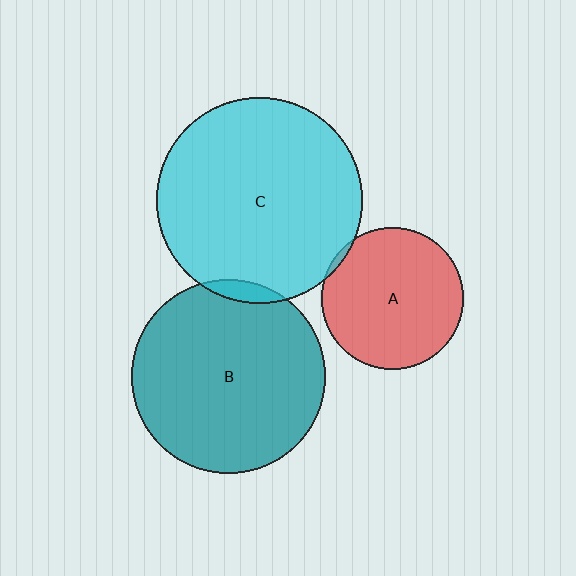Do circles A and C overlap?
Yes.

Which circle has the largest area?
Circle C (cyan).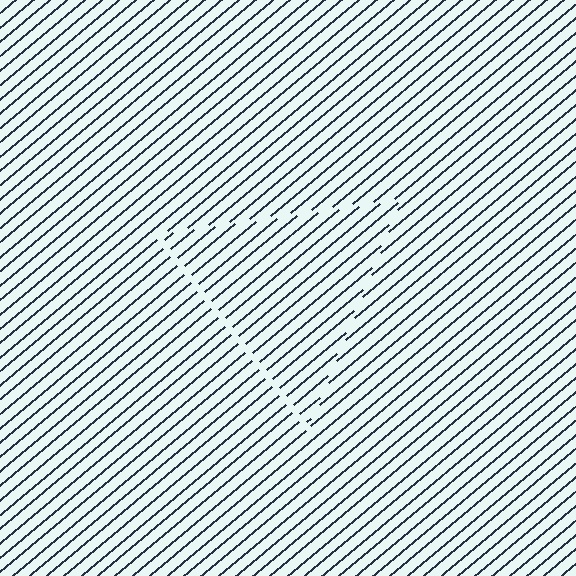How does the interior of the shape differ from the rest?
The interior of the shape contains the same grating, shifted by half a period — the contour is defined by the phase discontinuity where line-ends from the inner and outer gratings abut.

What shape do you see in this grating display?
An illusory triangle. The interior of the shape contains the same grating, shifted by half a period — the contour is defined by the phase discontinuity where line-ends from the inner and outer gratings abut.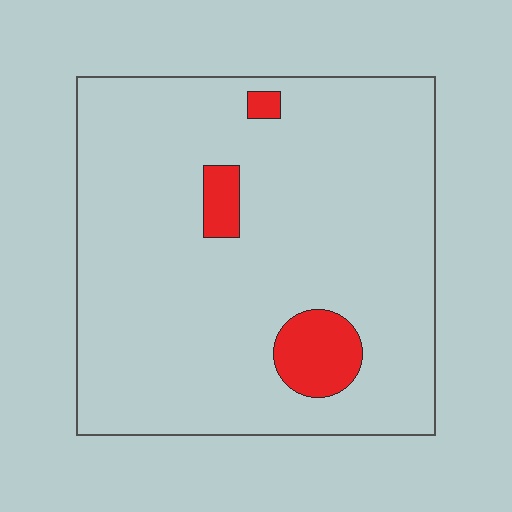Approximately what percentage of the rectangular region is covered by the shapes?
Approximately 10%.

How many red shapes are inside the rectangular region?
3.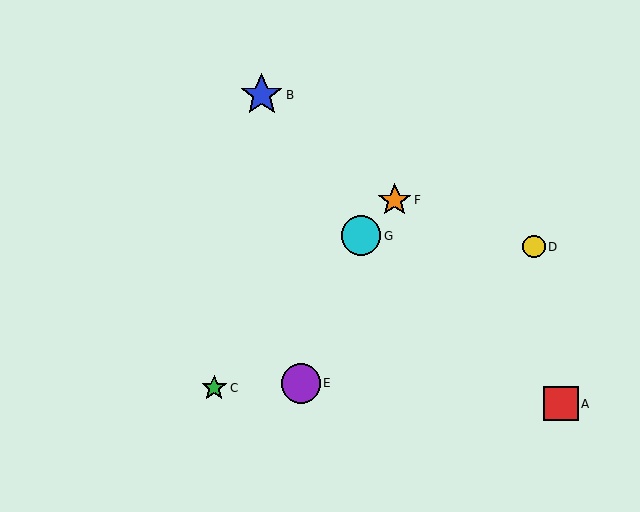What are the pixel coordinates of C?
Object C is at (214, 388).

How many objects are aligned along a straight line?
3 objects (C, F, G) are aligned along a straight line.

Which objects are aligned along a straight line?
Objects C, F, G are aligned along a straight line.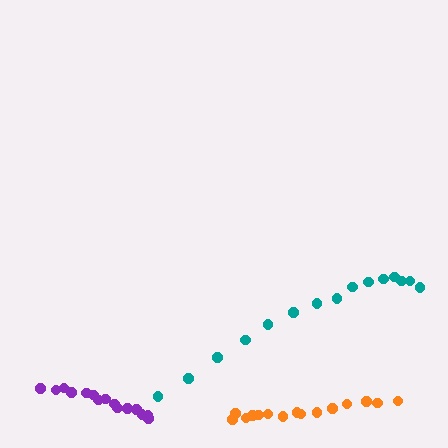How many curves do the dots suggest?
There are 3 distinct paths.